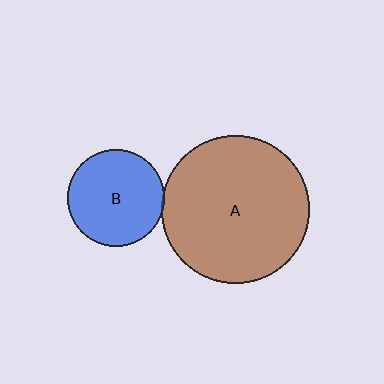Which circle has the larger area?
Circle A (brown).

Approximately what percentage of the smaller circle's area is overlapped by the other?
Approximately 5%.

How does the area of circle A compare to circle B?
Approximately 2.3 times.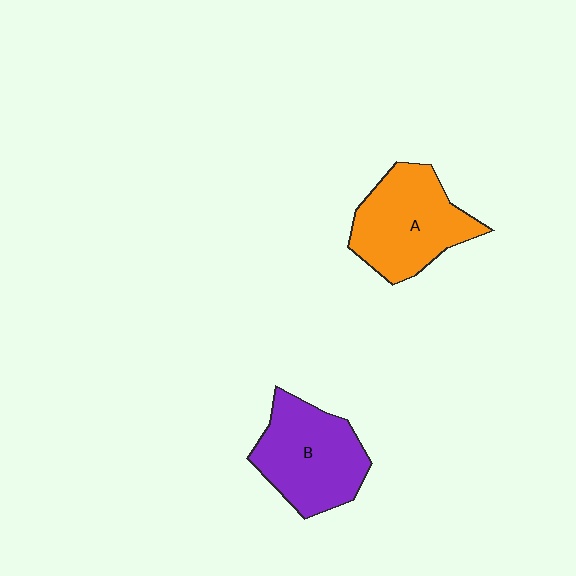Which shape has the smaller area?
Shape B (purple).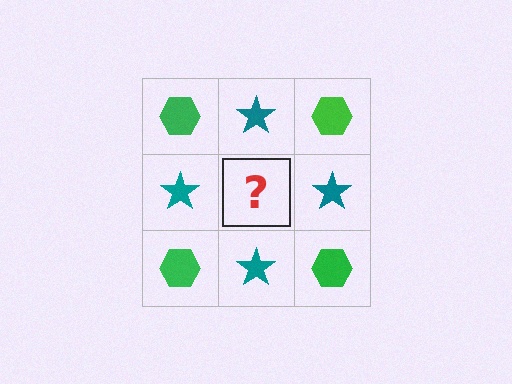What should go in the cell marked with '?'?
The missing cell should contain a green hexagon.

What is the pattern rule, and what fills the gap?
The rule is that it alternates green hexagon and teal star in a checkerboard pattern. The gap should be filled with a green hexagon.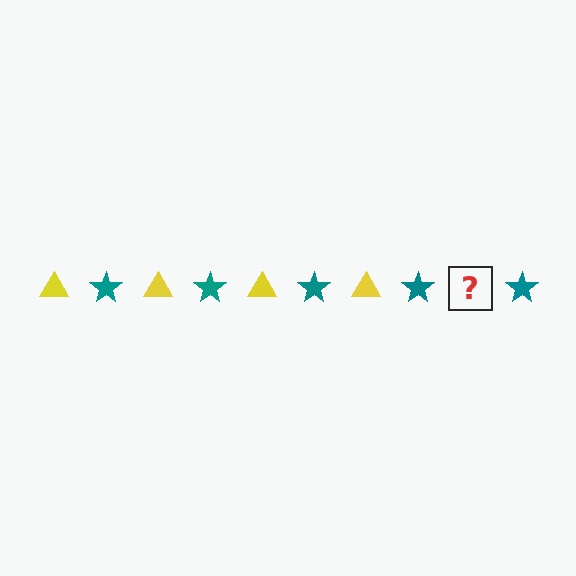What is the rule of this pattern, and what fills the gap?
The rule is that the pattern alternates between yellow triangle and teal star. The gap should be filled with a yellow triangle.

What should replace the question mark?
The question mark should be replaced with a yellow triangle.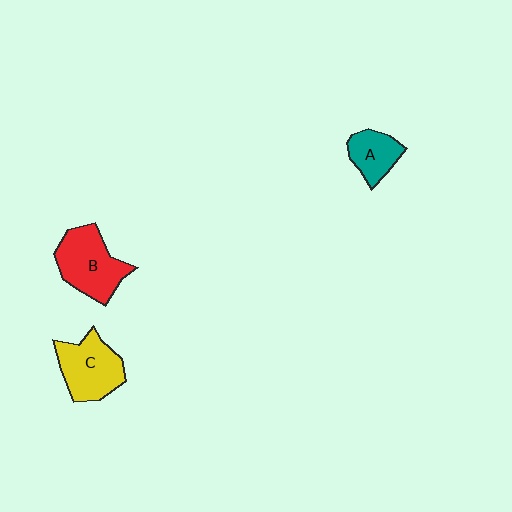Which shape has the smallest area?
Shape A (teal).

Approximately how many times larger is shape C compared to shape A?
Approximately 1.6 times.